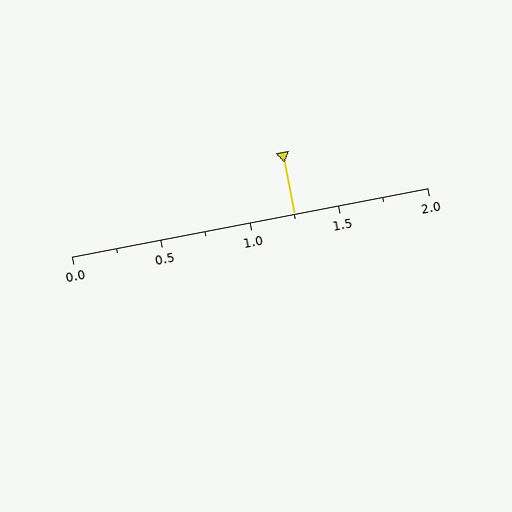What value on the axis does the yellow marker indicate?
The marker indicates approximately 1.25.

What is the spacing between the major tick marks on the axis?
The major ticks are spaced 0.5 apart.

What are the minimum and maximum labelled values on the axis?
The axis runs from 0.0 to 2.0.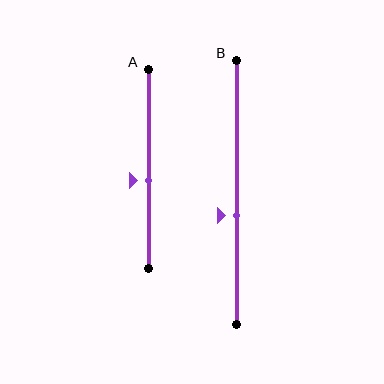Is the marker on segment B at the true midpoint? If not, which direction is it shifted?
No, the marker on segment B is shifted downward by about 9% of the segment length.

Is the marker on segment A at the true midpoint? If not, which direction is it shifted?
No, the marker on segment A is shifted downward by about 6% of the segment length.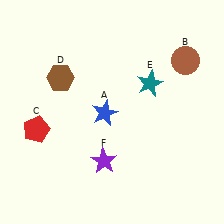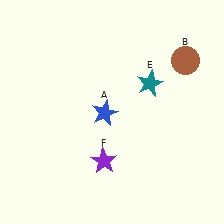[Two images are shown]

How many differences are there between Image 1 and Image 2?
There are 2 differences between the two images.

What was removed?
The brown hexagon (D), the red pentagon (C) were removed in Image 2.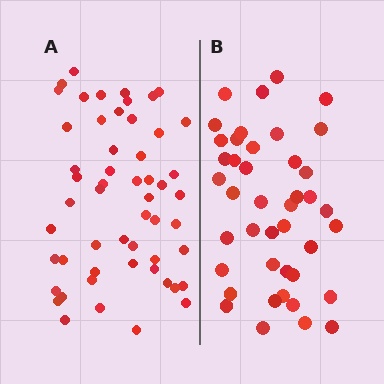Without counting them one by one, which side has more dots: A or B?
Region A (the left region) has more dots.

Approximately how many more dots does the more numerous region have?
Region A has roughly 12 or so more dots than region B.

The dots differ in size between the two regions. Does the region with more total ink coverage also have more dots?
No. Region B has more total ink coverage because its dots are larger, but region A actually contains more individual dots. Total area can be misleading — the number of items is what matters here.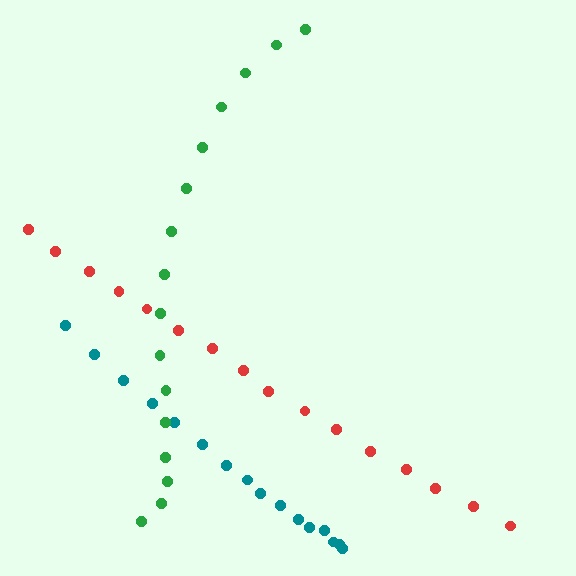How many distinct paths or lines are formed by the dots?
There are 3 distinct paths.